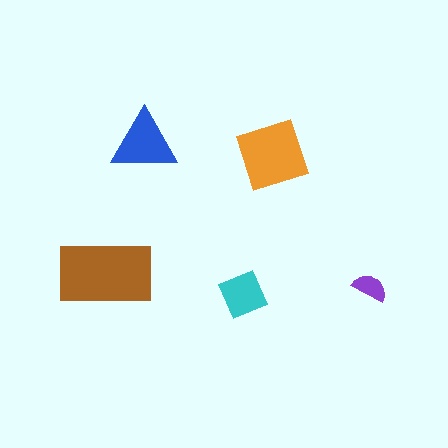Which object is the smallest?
The purple semicircle.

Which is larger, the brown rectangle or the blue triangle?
The brown rectangle.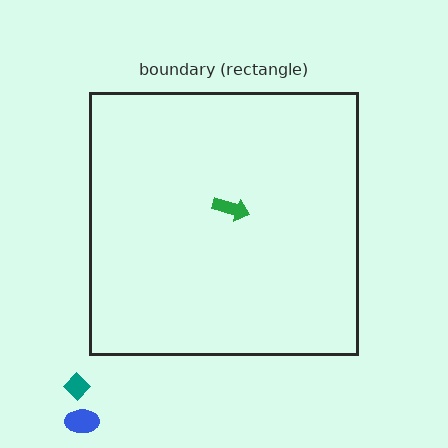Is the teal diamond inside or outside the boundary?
Outside.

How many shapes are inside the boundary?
1 inside, 2 outside.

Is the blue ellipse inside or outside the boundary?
Outside.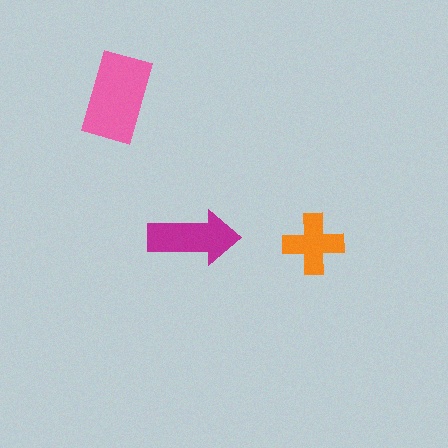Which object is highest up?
The pink rectangle is topmost.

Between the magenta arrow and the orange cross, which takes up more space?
The magenta arrow.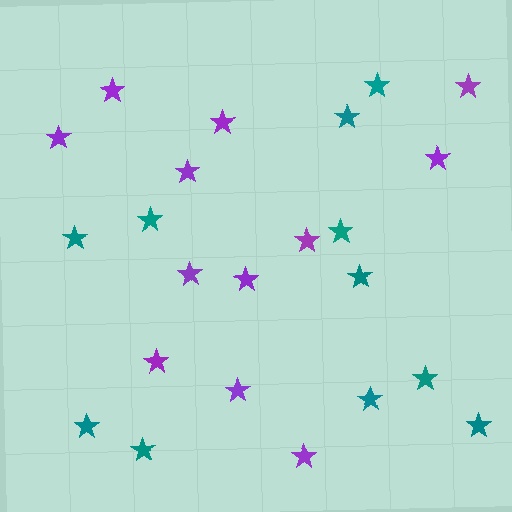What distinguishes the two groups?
There are 2 groups: one group of teal stars (11) and one group of purple stars (12).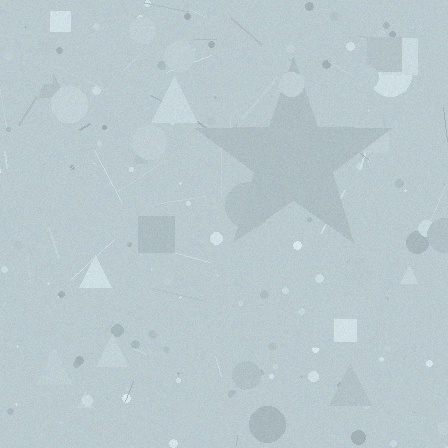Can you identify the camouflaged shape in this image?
The camouflaged shape is a star.